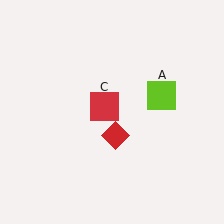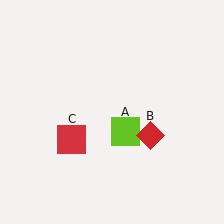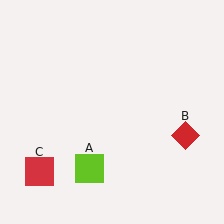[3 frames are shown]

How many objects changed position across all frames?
3 objects changed position: lime square (object A), red diamond (object B), red square (object C).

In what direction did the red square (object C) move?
The red square (object C) moved down and to the left.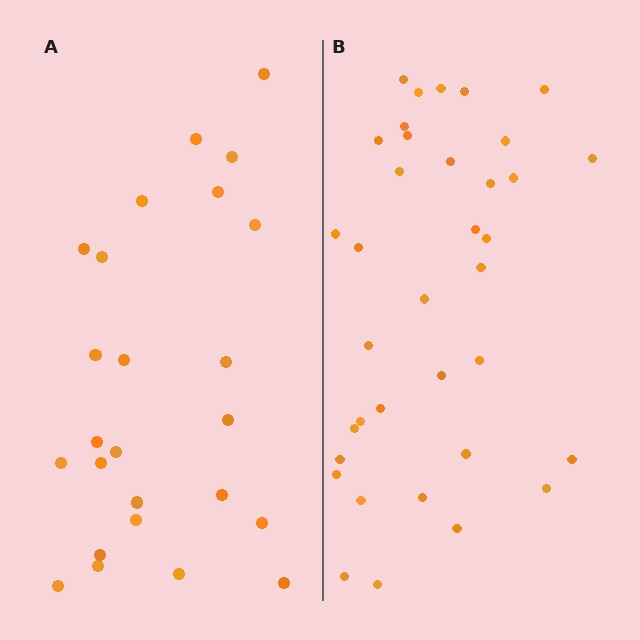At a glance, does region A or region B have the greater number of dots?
Region B (the right region) has more dots.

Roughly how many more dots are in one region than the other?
Region B has roughly 12 or so more dots than region A.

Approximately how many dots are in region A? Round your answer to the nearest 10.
About 20 dots. (The exact count is 25, which rounds to 20.)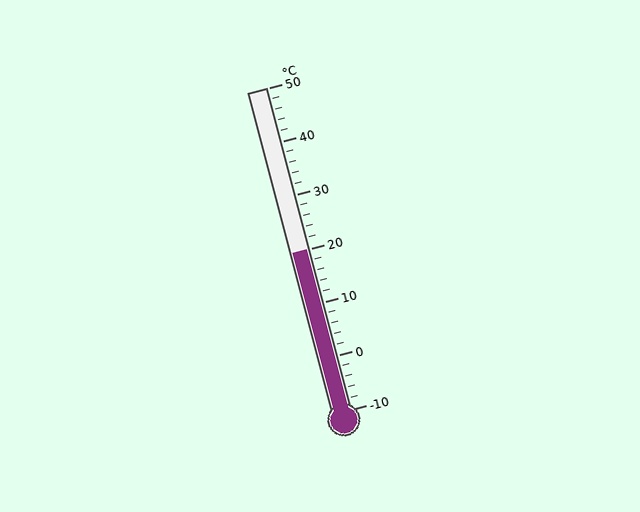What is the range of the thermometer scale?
The thermometer scale ranges from -10°C to 50°C.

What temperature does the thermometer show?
The thermometer shows approximately 20°C.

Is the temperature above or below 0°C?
The temperature is above 0°C.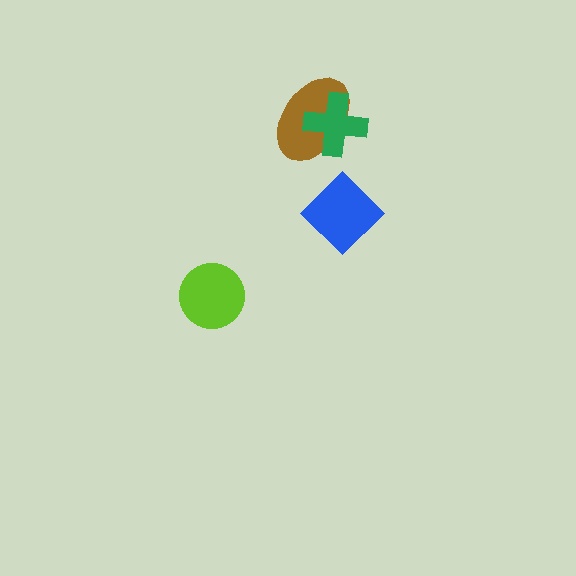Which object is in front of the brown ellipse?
The green cross is in front of the brown ellipse.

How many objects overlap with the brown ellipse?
1 object overlaps with the brown ellipse.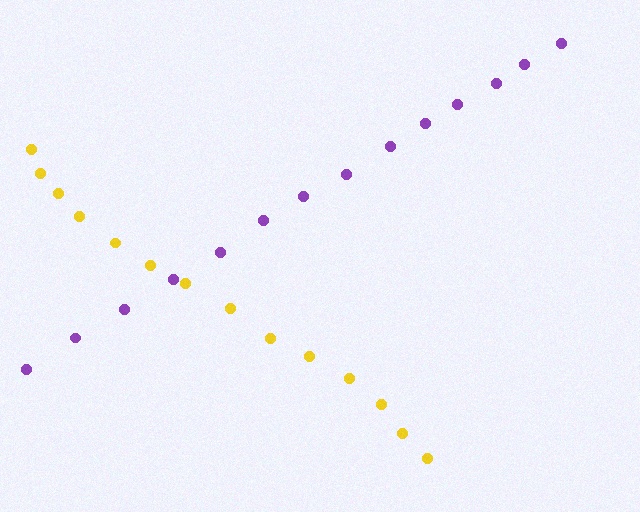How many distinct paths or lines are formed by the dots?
There are 2 distinct paths.